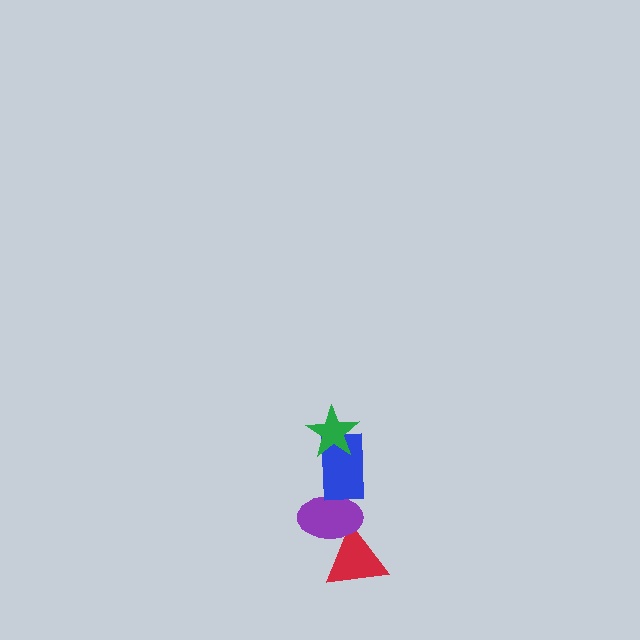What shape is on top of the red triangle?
The purple ellipse is on top of the red triangle.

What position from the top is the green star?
The green star is 1st from the top.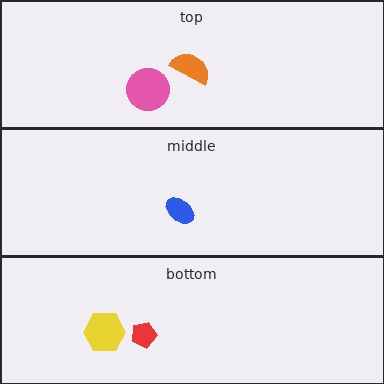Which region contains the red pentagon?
The bottom region.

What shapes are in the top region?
The orange semicircle, the pink circle.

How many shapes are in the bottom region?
2.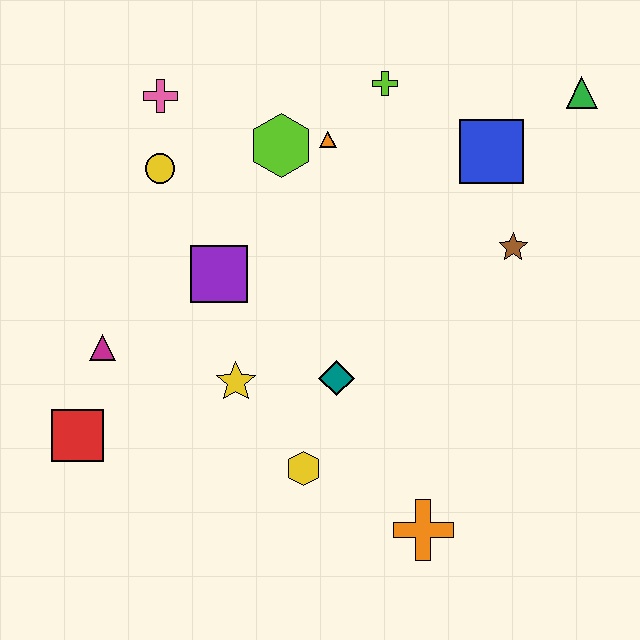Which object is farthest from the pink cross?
The orange cross is farthest from the pink cross.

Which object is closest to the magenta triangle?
The red square is closest to the magenta triangle.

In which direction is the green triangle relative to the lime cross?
The green triangle is to the right of the lime cross.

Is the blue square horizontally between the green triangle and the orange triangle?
Yes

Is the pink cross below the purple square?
No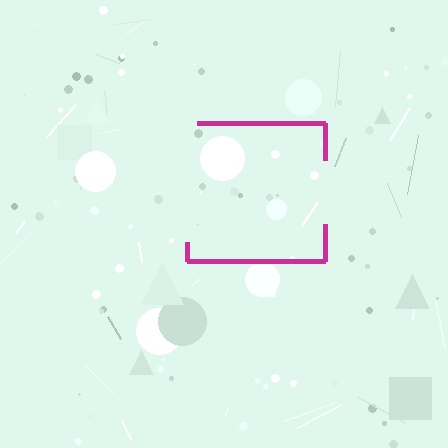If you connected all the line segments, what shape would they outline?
They would outline a square.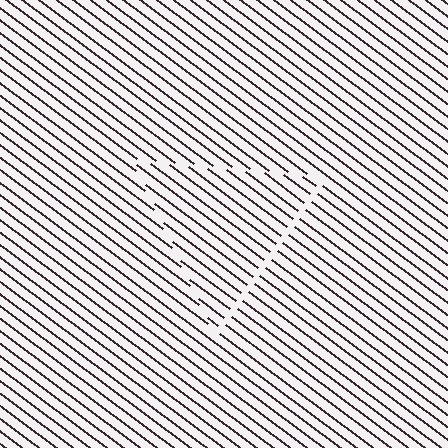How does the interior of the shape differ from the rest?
The interior of the shape contains the same grating, shifted by half a period — the contour is defined by the phase discontinuity where line-ends from the inner and outer gratings abut.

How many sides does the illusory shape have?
3 sides — the line-ends trace a triangle.